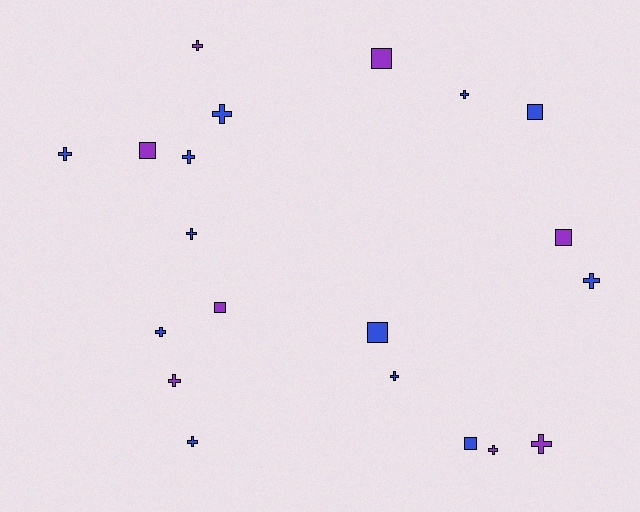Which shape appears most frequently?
Cross, with 13 objects.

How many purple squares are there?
There are 4 purple squares.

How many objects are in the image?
There are 20 objects.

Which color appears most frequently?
Blue, with 12 objects.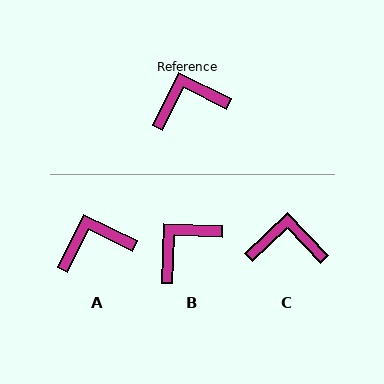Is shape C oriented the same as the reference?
No, it is off by about 21 degrees.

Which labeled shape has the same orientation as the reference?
A.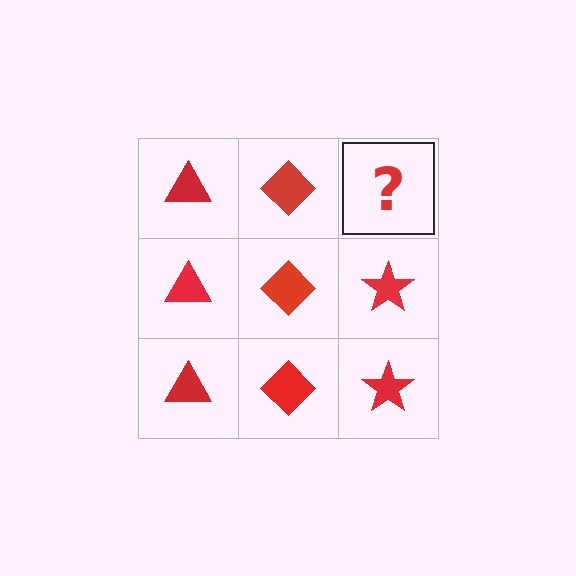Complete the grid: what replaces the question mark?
The question mark should be replaced with a red star.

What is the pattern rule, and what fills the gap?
The rule is that each column has a consistent shape. The gap should be filled with a red star.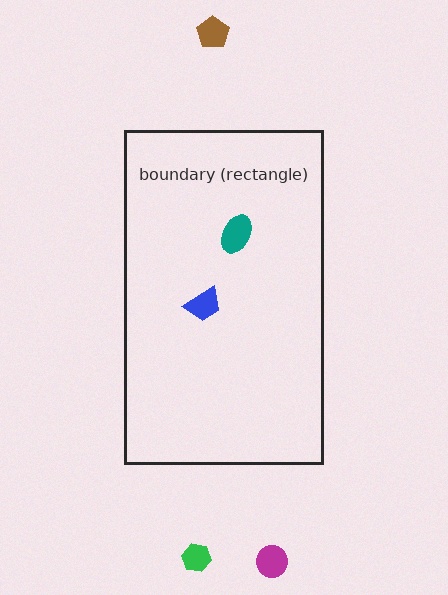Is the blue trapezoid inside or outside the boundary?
Inside.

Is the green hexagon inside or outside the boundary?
Outside.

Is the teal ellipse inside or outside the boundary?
Inside.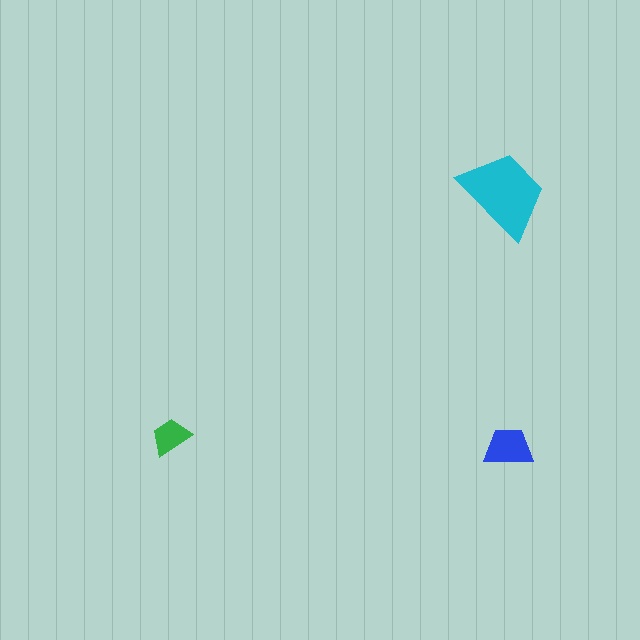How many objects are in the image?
There are 3 objects in the image.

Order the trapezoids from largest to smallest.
the cyan one, the blue one, the green one.